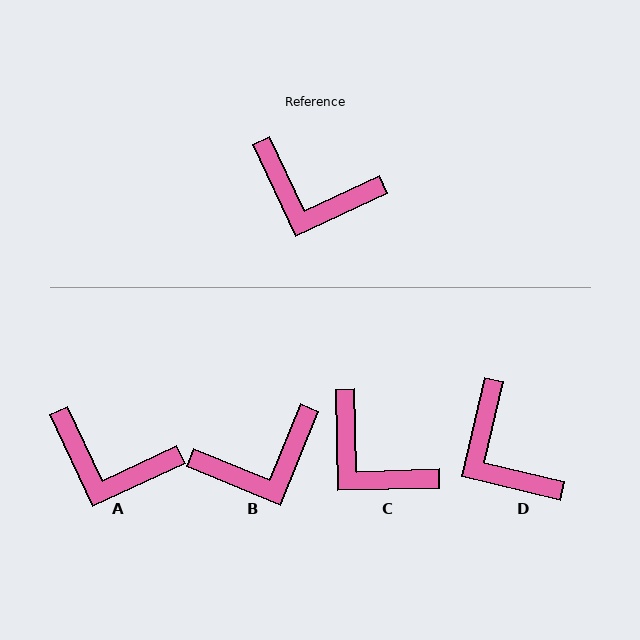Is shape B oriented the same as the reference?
No, it is off by about 43 degrees.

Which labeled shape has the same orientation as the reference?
A.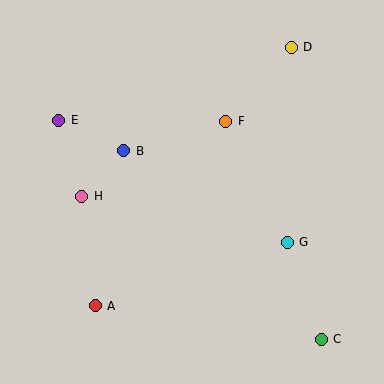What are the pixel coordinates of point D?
Point D is at (291, 47).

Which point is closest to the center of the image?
Point F at (226, 122) is closest to the center.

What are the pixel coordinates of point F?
Point F is at (226, 122).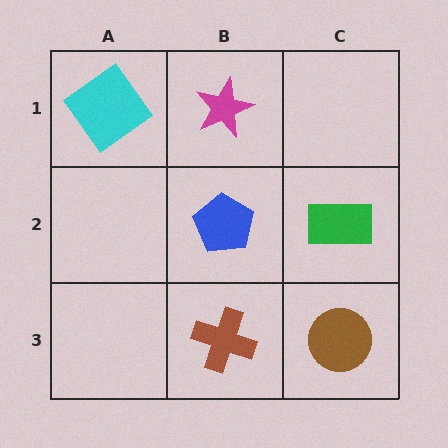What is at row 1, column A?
A cyan diamond.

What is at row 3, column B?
A brown cross.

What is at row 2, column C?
A green rectangle.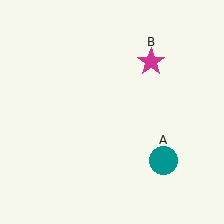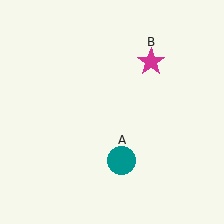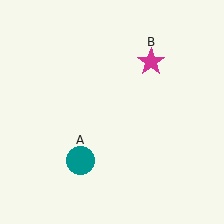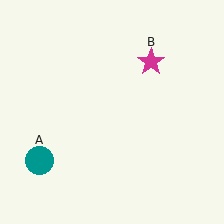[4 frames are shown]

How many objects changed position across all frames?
1 object changed position: teal circle (object A).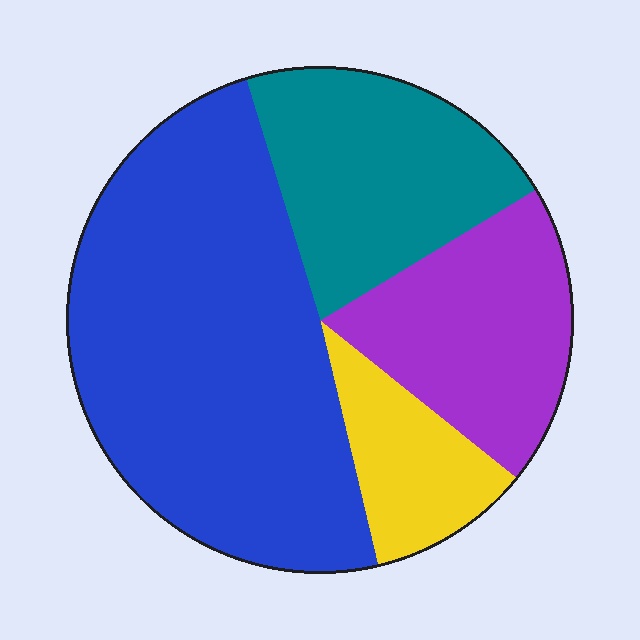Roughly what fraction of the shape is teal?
Teal takes up about one fifth (1/5) of the shape.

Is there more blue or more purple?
Blue.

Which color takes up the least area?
Yellow, at roughly 10%.